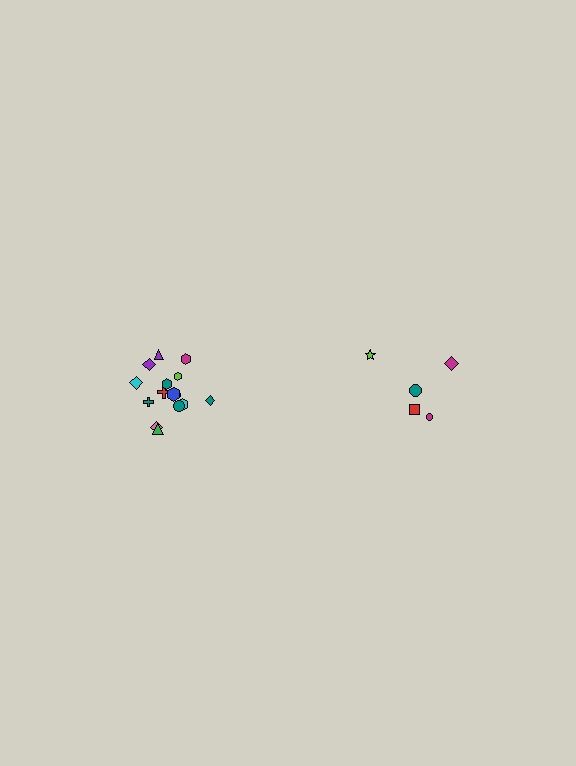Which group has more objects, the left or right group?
The left group.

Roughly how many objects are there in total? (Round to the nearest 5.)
Roughly 20 objects in total.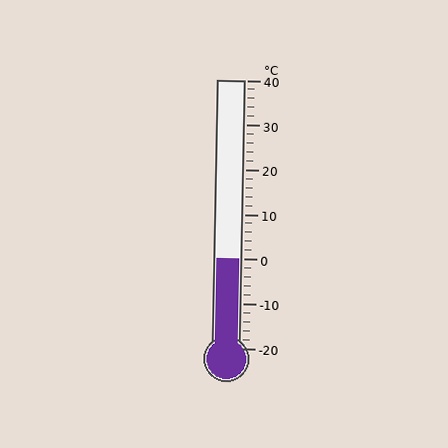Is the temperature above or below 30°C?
The temperature is below 30°C.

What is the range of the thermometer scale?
The thermometer scale ranges from -20°C to 40°C.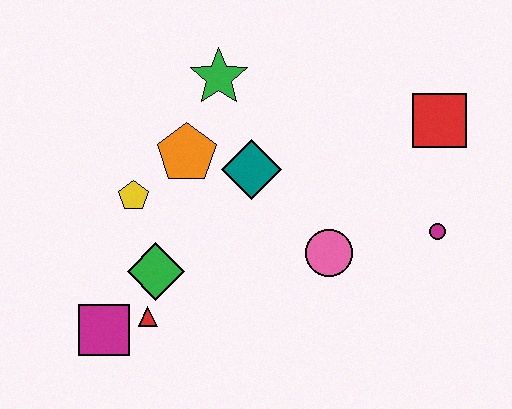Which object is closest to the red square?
The magenta circle is closest to the red square.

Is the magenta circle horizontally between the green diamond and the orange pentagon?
No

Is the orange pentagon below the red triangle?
No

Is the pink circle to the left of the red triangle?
No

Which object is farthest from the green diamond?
The red square is farthest from the green diamond.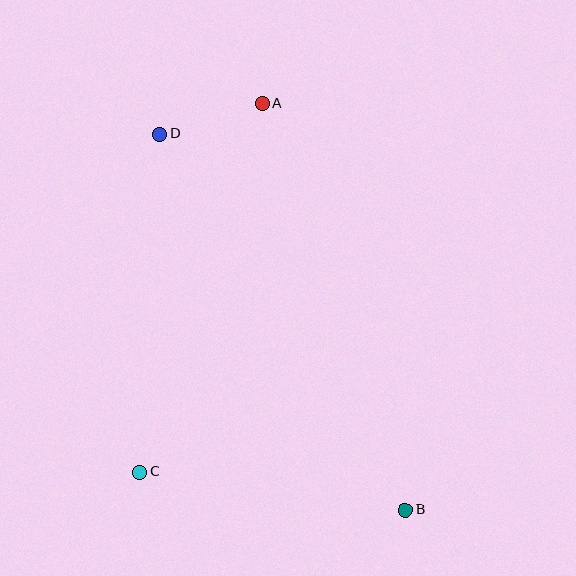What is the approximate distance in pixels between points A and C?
The distance between A and C is approximately 388 pixels.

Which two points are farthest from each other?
Points B and D are farthest from each other.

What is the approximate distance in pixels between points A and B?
The distance between A and B is approximately 431 pixels.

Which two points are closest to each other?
Points A and D are closest to each other.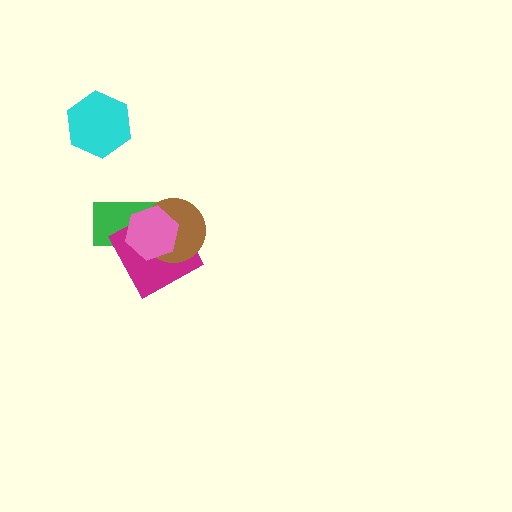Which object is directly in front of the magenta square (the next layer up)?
The brown circle is directly in front of the magenta square.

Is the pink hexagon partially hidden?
No, no other shape covers it.